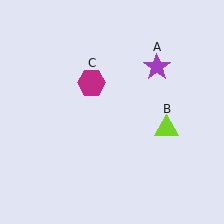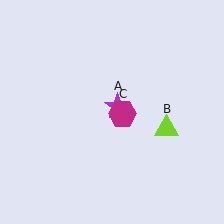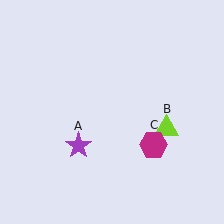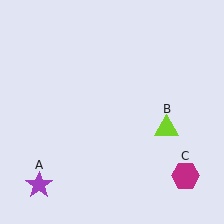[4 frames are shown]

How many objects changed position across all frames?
2 objects changed position: purple star (object A), magenta hexagon (object C).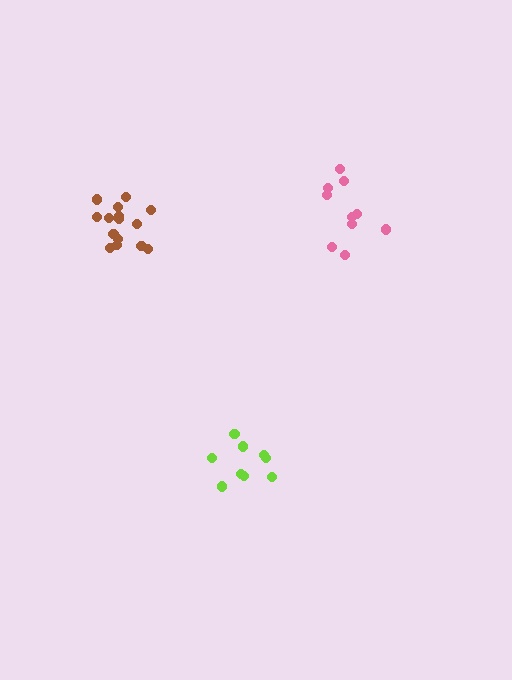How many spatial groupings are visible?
There are 3 spatial groupings.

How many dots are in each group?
Group 1: 15 dots, Group 2: 10 dots, Group 3: 9 dots (34 total).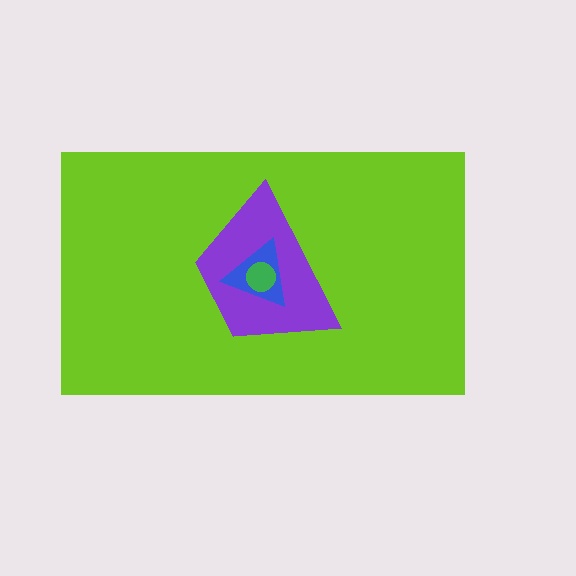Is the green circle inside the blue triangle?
Yes.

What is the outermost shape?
The lime rectangle.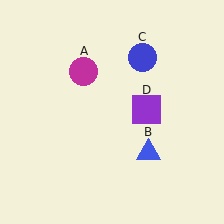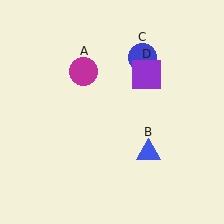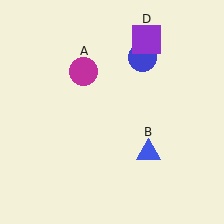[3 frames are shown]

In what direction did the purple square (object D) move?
The purple square (object D) moved up.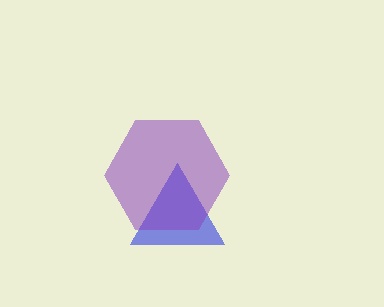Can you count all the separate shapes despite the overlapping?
Yes, there are 2 separate shapes.